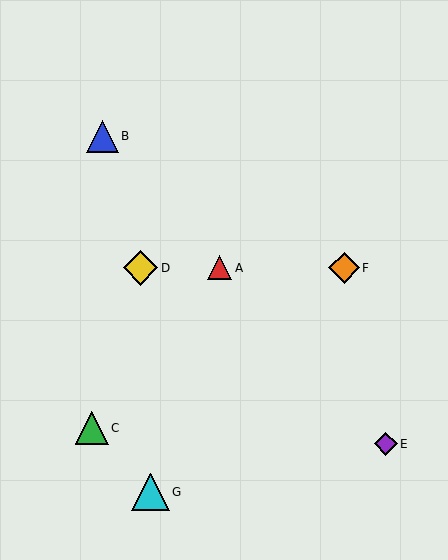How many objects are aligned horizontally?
3 objects (A, D, F) are aligned horizontally.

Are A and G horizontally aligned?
No, A is at y≈268 and G is at y≈492.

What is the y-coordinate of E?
Object E is at y≈444.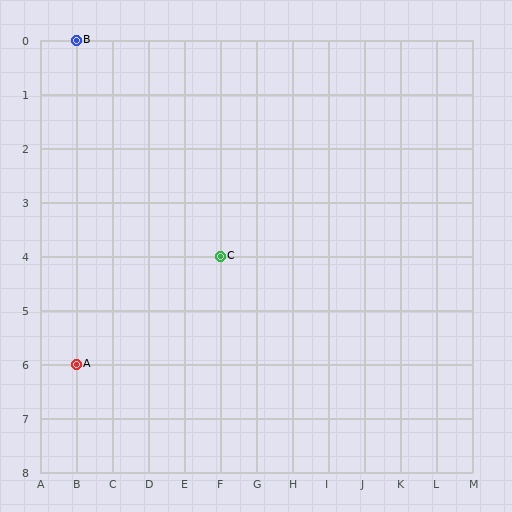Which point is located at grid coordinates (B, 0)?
Point B is at (B, 0).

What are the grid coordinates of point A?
Point A is at grid coordinates (B, 6).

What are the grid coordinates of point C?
Point C is at grid coordinates (F, 4).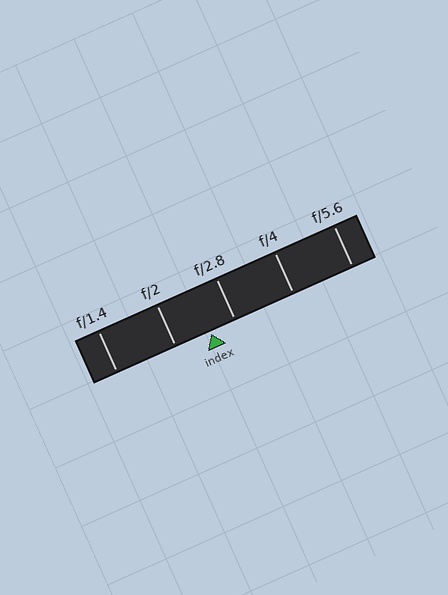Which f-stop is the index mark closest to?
The index mark is closest to f/2.8.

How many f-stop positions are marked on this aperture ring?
There are 5 f-stop positions marked.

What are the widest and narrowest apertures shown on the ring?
The widest aperture shown is f/1.4 and the narrowest is f/5.6.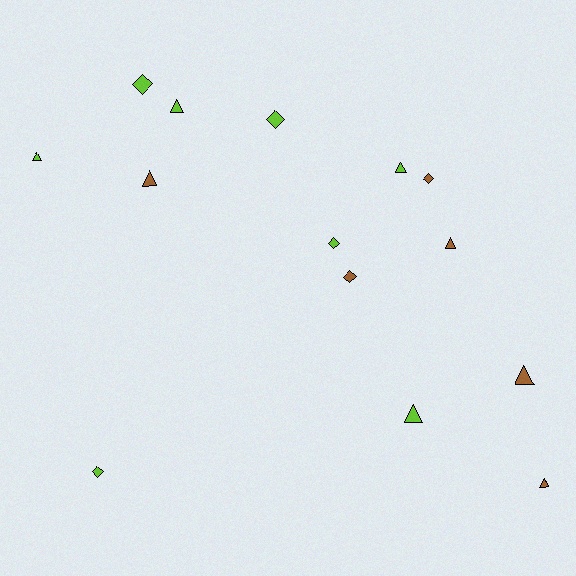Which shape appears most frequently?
Triangle, with 8 objects.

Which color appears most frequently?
Lime, with 8 objects.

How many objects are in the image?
There are 14 objects.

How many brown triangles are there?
There are 4 brown triangles.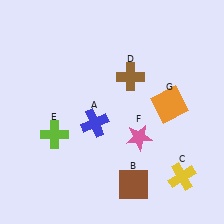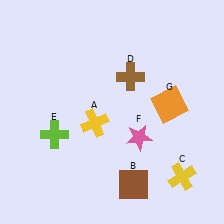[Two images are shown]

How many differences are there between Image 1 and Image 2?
There is 1 difference between the two images.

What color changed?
The cross (A) changed from blue in Image 1 to yellow in Image 2.